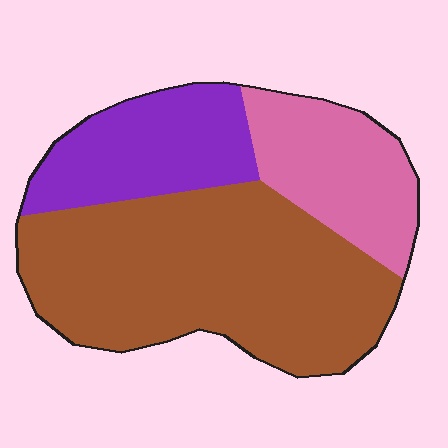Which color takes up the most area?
Brown, at roughly 55%.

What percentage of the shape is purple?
Purple covers about 20% of the shape.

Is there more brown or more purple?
Brown.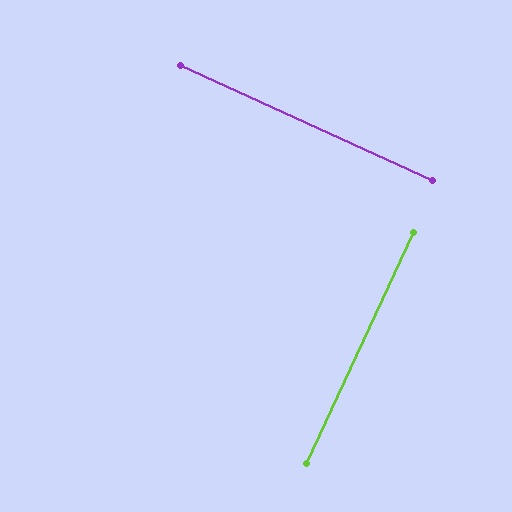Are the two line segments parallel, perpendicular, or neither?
Perpendicular — they meet at approximately 90°.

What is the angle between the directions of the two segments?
Approximately 90 degrees.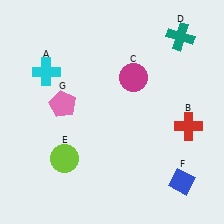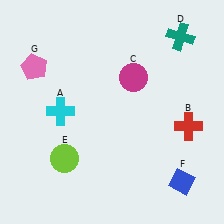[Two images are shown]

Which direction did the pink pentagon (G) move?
The pink pentagon (G) moved up.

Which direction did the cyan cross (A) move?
The cyan cross (A) moved down.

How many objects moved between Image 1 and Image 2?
2 objects moved between the two images.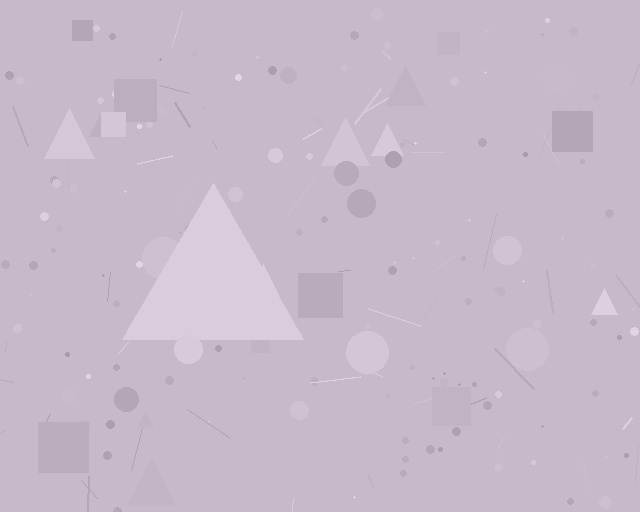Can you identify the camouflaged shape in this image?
The camouflaged shape is a triangle.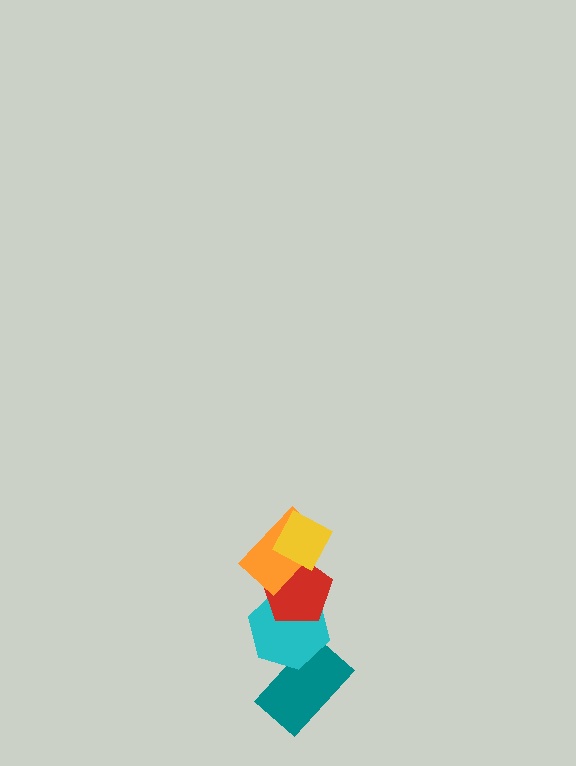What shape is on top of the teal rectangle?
The cyan hexagon is on top of the teal rectangle.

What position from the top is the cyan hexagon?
The cyan hexagon is 4th from the top.